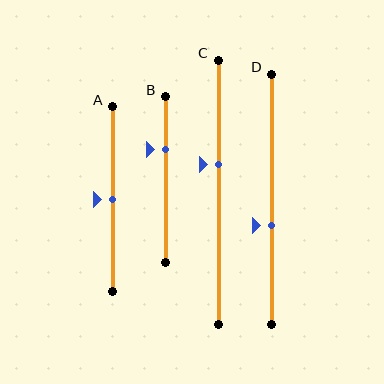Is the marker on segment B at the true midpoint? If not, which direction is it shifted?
No, the marker on segment B is shifted upward by about 18% of the segment length.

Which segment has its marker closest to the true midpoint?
Segment A has its marker closest to the true midpoint.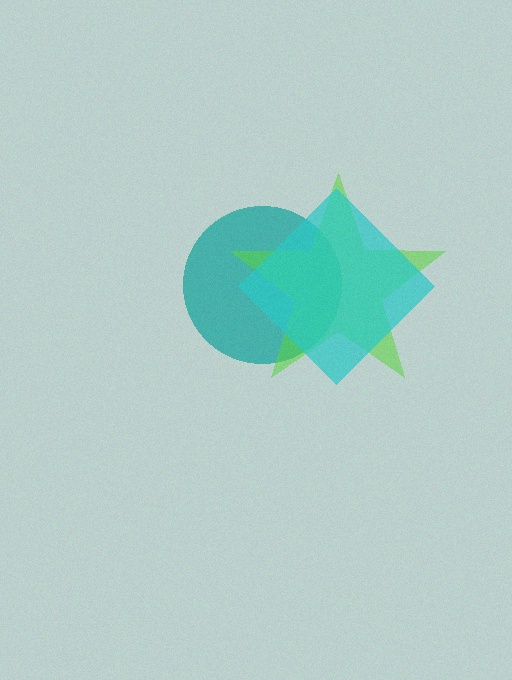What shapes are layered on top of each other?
The layered shapes are: a teal circle, a lime star, a cyan diamond.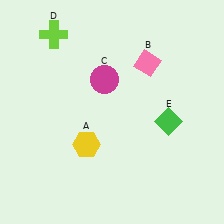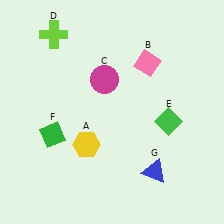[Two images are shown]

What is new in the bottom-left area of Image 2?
A green diamond (F) was added in the bottom-left area of Image 2.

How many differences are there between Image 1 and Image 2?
There are 2 differences between the two images.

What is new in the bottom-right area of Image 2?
A blue triangle (G) was added in the bottom-right area of Image 2.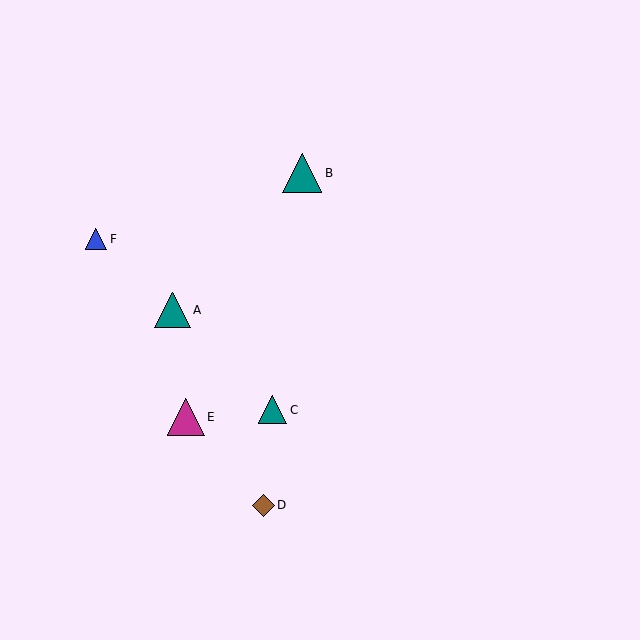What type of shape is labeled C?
Shape C is a teal triangle.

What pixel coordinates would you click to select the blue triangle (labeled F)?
Click at (96, 239) to select the blue triangle F.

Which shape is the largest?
The teal triangle (labeled B) is the largest.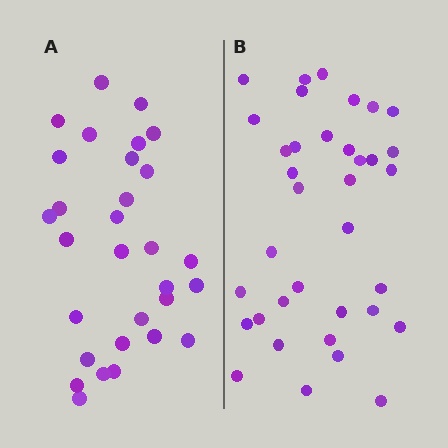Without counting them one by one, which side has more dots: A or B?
Region B (the right region) has more dots.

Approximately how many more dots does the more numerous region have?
Region B has about 6 more dots than region A.